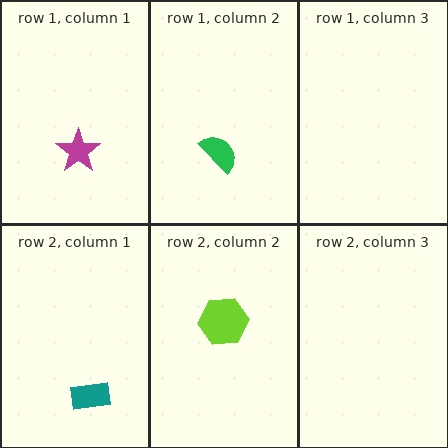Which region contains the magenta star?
The row 1, column 1 region.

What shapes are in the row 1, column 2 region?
The green semicircle.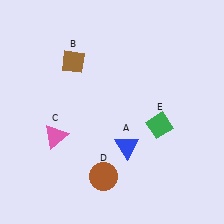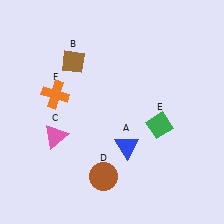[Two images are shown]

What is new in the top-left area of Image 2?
An orange cross (F) was added in the top-left area of Image 2.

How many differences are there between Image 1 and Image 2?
There is 1 difference between the two images.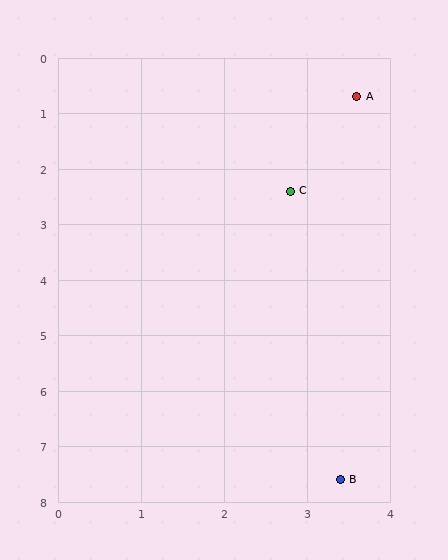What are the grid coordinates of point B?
Point B is at approximately (3.4, 7.6).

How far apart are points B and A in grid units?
Points B and A are about 6.9 grid units apart.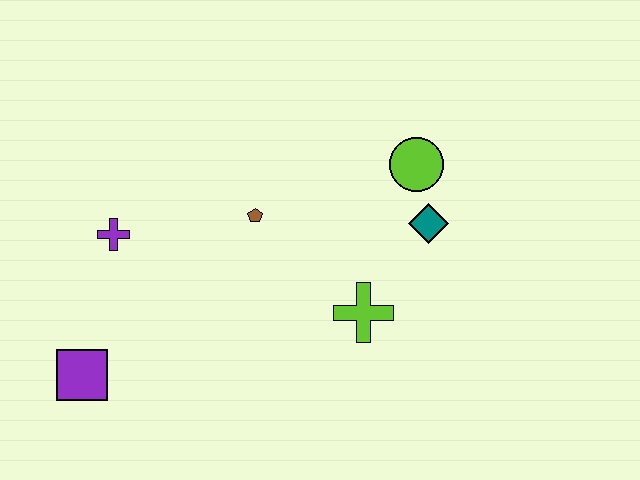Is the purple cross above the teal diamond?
No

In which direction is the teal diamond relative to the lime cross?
The teal diamond is above the lime cross.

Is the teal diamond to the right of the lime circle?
Yes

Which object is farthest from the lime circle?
The purple square is farthest from the lime circle.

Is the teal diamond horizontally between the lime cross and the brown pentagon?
No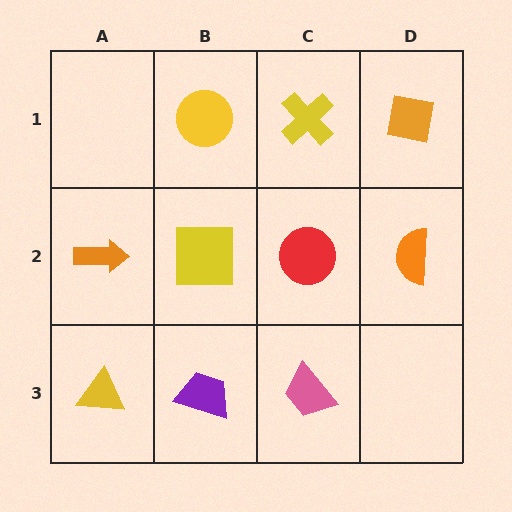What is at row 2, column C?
A red circle.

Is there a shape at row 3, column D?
No, that cell is empty.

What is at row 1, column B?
A yellow circle.